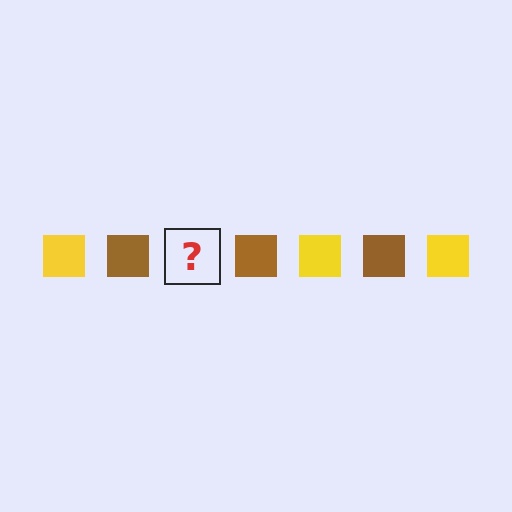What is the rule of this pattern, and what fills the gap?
The rule is that the pattern cycles through yellow, brown squares. The gap should be filled with a yellow square.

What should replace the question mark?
The question mark should be replaced with a yellow square.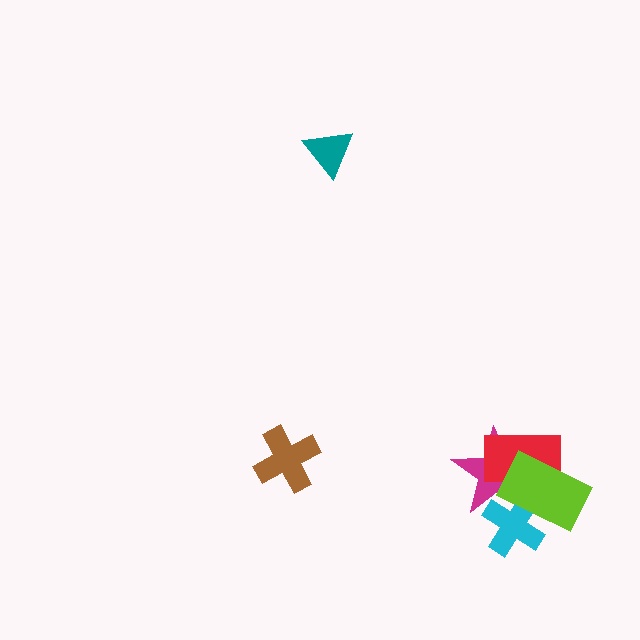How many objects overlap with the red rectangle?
2 objects overlap with the red rectangle.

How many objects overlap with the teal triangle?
0 objects overlap with the teal triangle.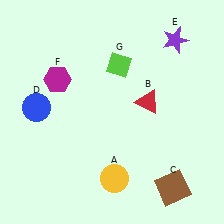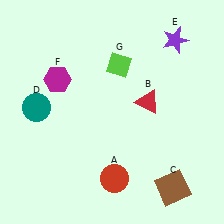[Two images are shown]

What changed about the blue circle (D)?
In Image 1, D is blue. In Image 2, it changed to teal.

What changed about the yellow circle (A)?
In Image 1, A is yellow. In Image 2, it changed to red.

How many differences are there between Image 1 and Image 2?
There are 2 differences between the two images.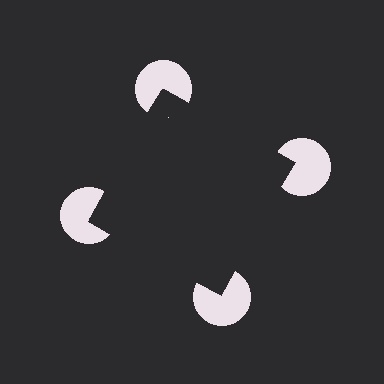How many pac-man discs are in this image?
There are 4 — one at each vertex of the illusory square.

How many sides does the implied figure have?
4 sides.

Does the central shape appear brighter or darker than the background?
It typically appears slightly darker than the background, even though no actual brightness change is drawn.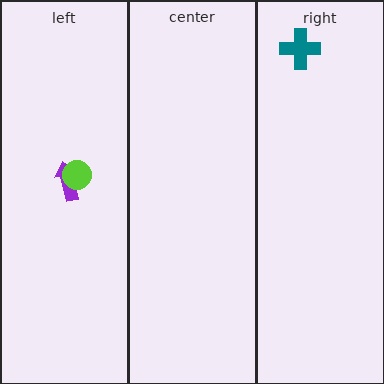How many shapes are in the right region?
1.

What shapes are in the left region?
The purple arrow, the lime circle.